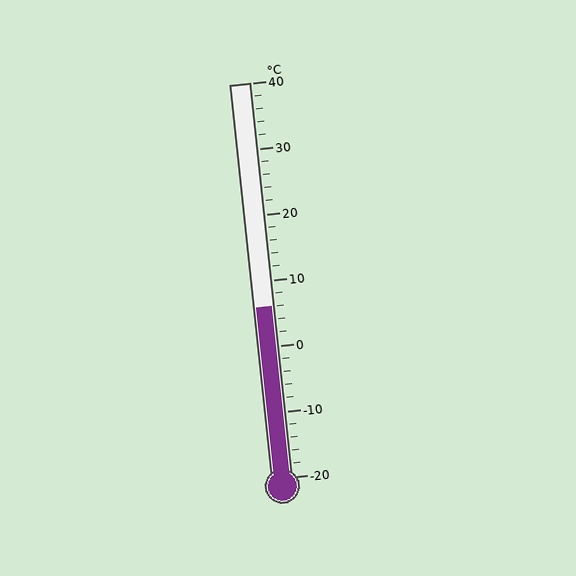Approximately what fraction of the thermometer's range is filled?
The thermometer is filled to approximately 45% of its range.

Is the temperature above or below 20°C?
The temperature is below 20°C.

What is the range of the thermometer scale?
The thermometer scale ranges from -20°C to 40°C.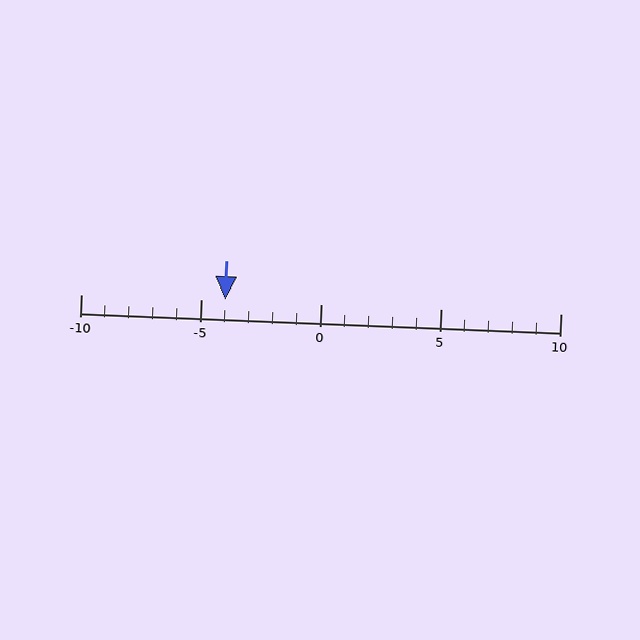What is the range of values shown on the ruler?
The ruler shows values from -10 to 10.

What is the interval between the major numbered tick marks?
The major tick marks are spaced 5 units apart.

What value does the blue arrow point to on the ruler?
The blue arrow points to approximately -4.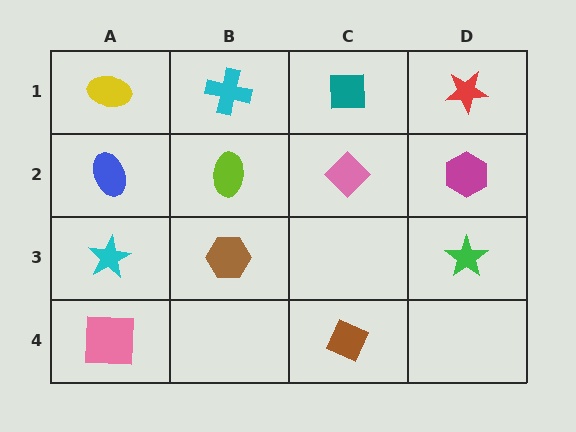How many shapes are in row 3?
3 shapes.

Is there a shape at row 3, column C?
No, that cell is empty.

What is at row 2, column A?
A blue ellipse.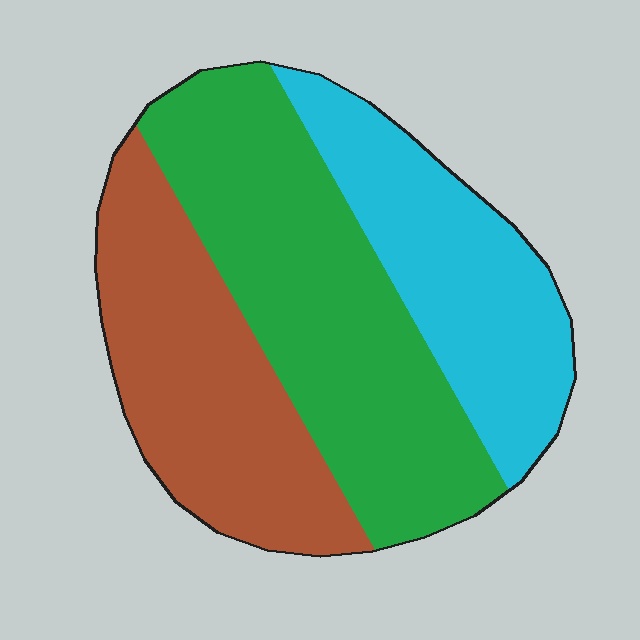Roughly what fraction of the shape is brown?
Brown takes up about one third (1/3) of the shape.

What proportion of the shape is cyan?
Cyan takes up about one quarter (1/4) of the shape.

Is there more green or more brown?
Green.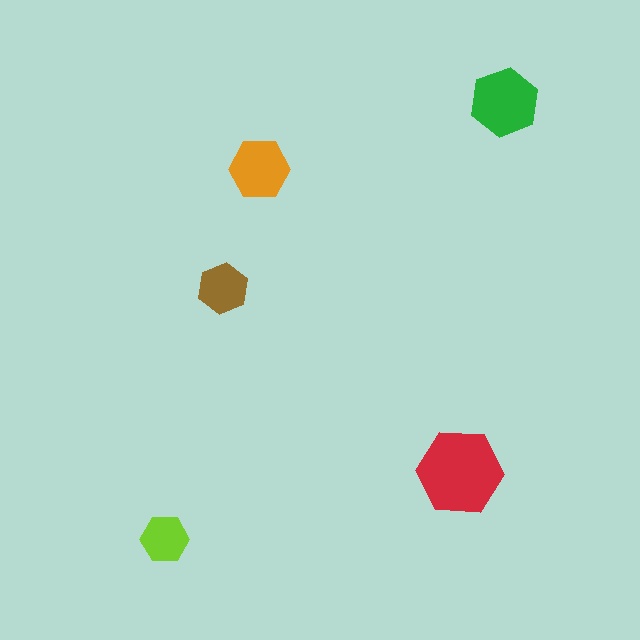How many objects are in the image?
There are 5 objects in the image.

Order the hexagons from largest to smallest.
the red one, the green one, the orange one, the brown one, the lime one.